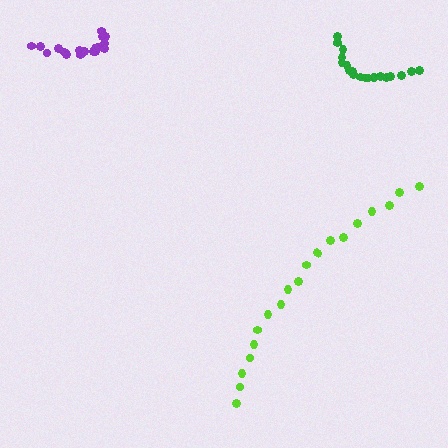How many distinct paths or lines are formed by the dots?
There are 3 distinct paths.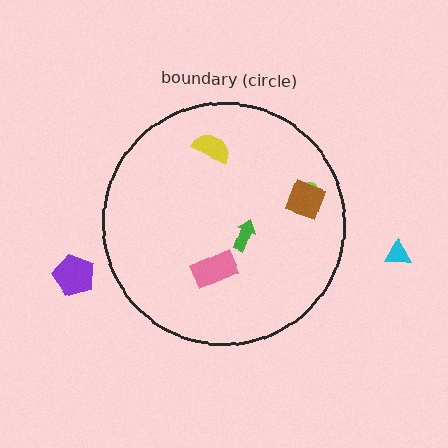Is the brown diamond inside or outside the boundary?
Inside.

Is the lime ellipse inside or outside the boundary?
Inside.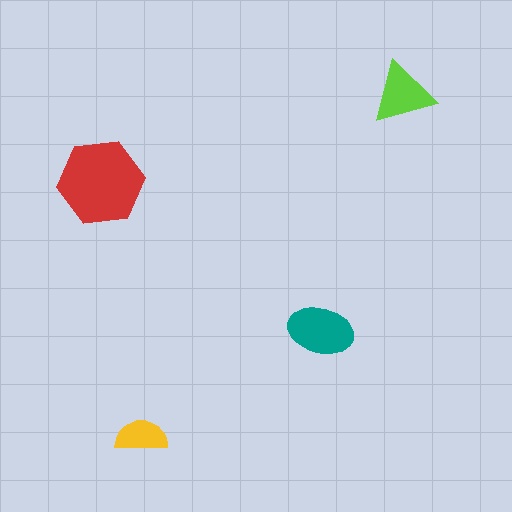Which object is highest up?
The lime triangle is topmost.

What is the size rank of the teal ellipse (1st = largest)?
2nd.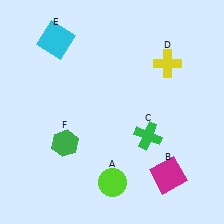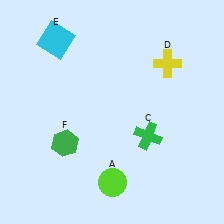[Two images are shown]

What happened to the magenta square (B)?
The magenta square (B) was removed in Image 2. It was in the bottom-right area of Image 1.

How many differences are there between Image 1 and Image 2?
There is 1 difference between the two images.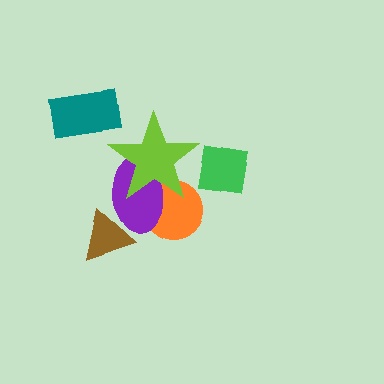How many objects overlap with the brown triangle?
1 object overlaps with the brown triangle.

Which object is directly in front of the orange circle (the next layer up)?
The purple ellipse is directly in front of the orange circle.